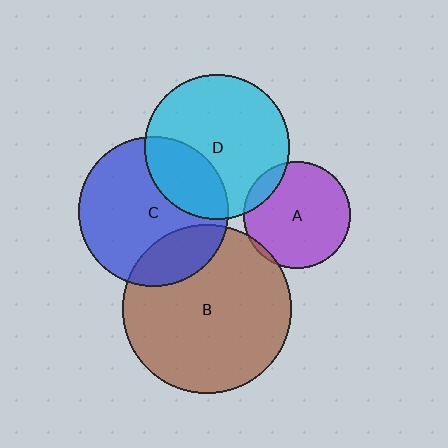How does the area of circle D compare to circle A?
Approximately 1.8 times.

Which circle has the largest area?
Circle B (brown).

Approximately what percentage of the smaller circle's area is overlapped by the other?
Approximately 5%.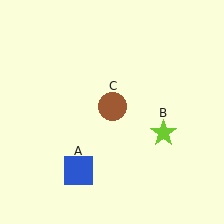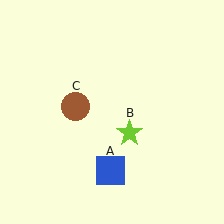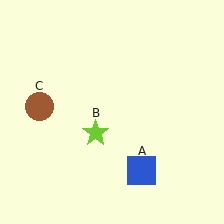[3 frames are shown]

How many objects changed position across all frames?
3 objects changed position: blue square (object A), lime star (object B), brown circle (object C).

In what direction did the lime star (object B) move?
The lime star (object B) moved left.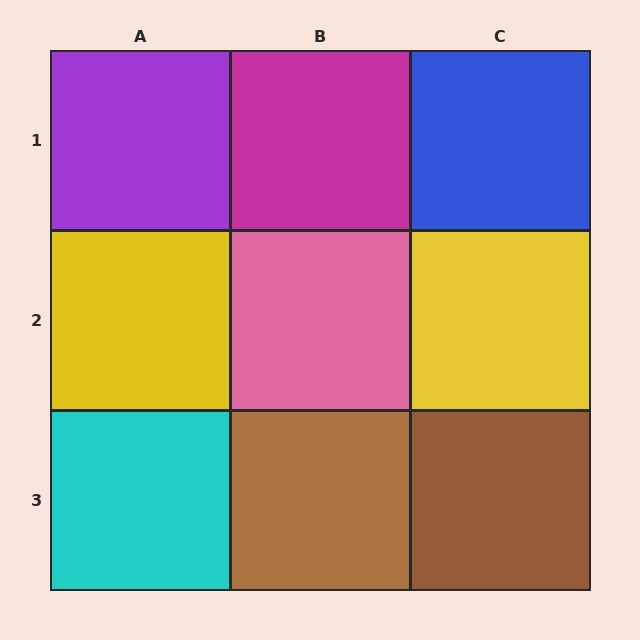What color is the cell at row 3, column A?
Cyan.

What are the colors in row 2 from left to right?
Yellow, pink, yellow.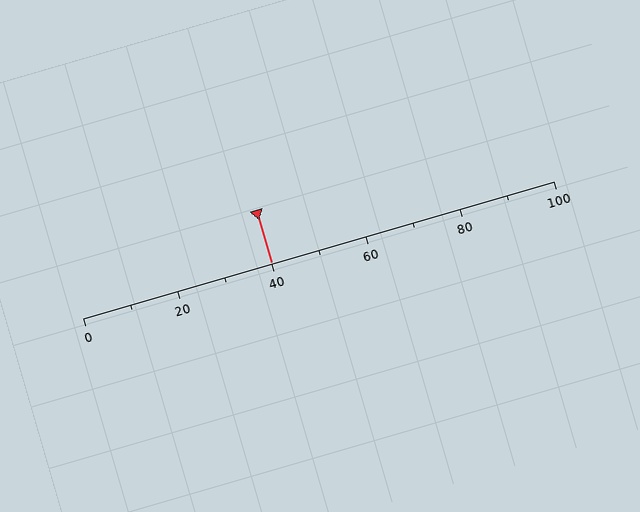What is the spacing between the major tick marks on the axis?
The major ticks are spaced 20 apart.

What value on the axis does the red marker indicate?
The marker indicates approximately 40.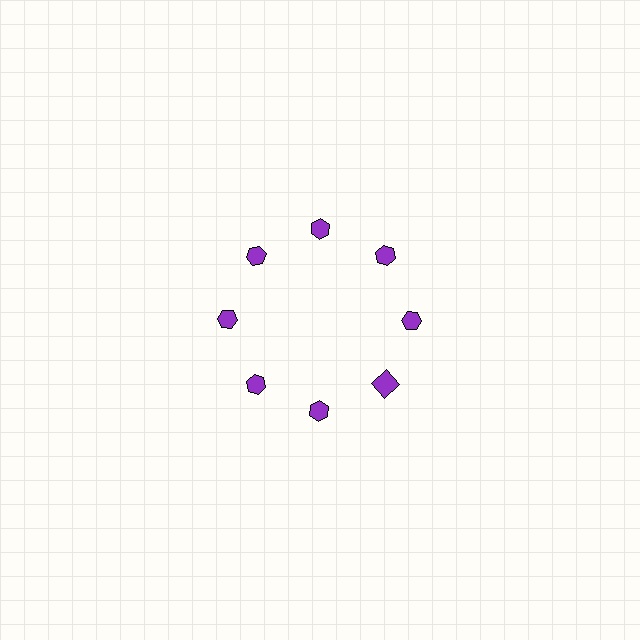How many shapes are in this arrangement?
There are 8 shapes arranged in a ring pattern.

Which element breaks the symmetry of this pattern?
The purple square at roughly the 4 o'clock position breaks the symmetry. All other shapes are purple hexagons.